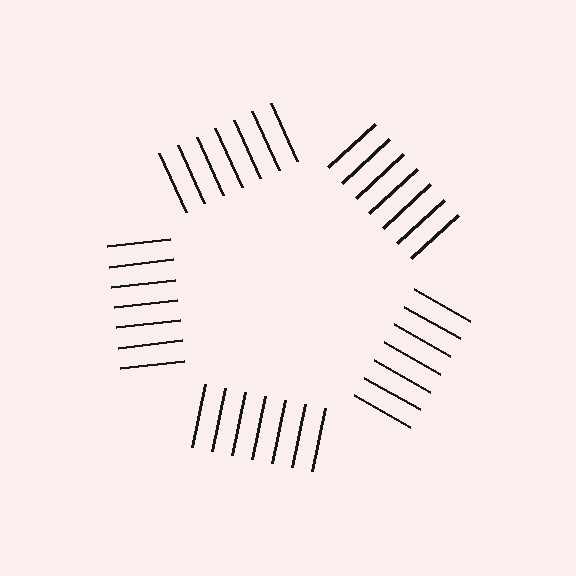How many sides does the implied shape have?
5 sides — the line-ends trace a pentagon.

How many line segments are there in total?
35 — 7 along each of the 5 edges.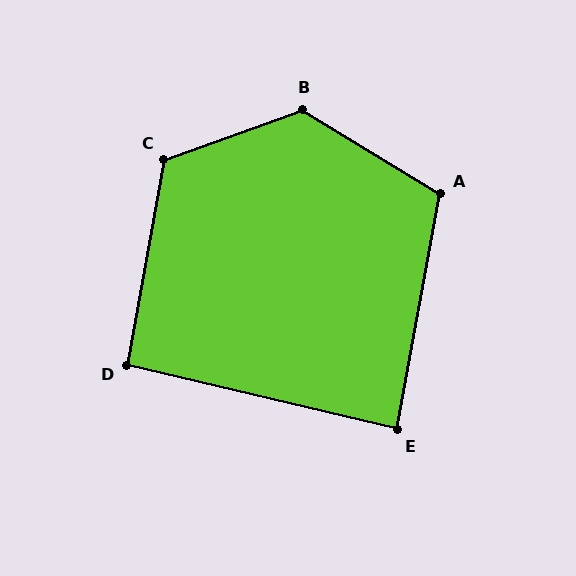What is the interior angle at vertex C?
Approximately 120 degrees (obtuse).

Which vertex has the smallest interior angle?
E, at approximately 87 degrees.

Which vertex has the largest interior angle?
B, at approximately 129 degrees.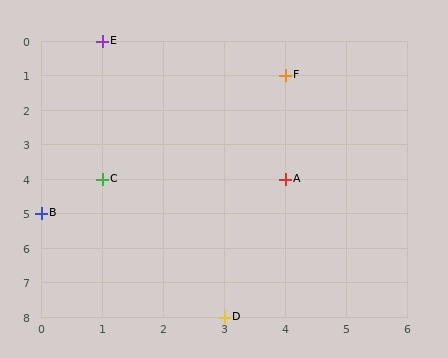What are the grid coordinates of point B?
Point B is at grid coordinates (0, 5).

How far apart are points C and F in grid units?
Points C and F are 3 columns and 3 rows apart (about 4.2 grid units diagonally).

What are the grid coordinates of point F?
Point F is at grid coordinates (4, 1).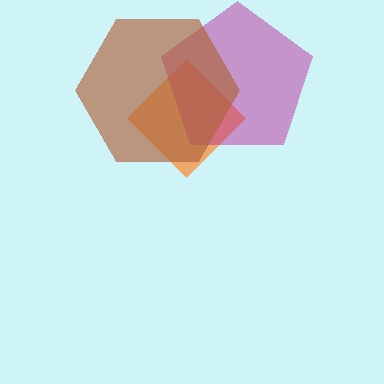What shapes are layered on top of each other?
The layered shapes are: an orange diamond, a magenta pentagon, a brown hexagon.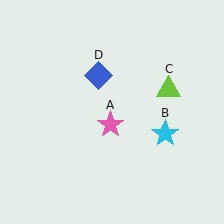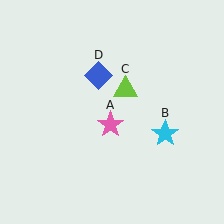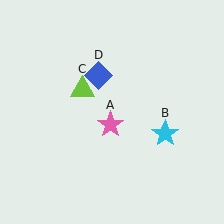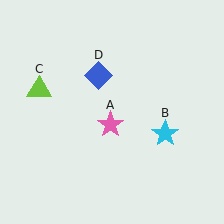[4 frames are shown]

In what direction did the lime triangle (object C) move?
The lime triangle (object C) moved left.